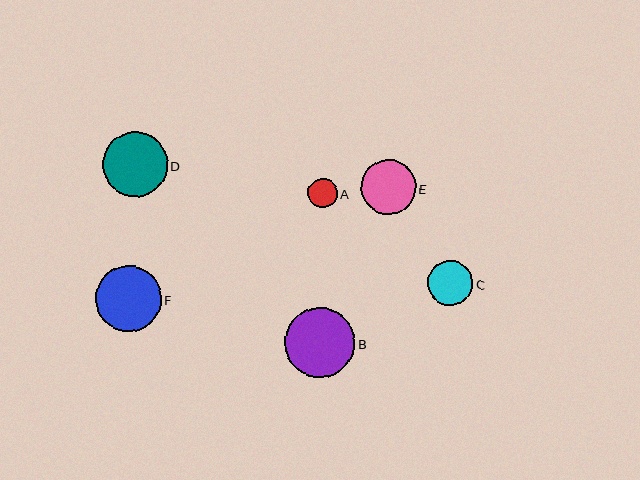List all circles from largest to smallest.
From largest to smallest: B, F, D, E, C, A.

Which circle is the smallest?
Circle A is the smallest with a size of approximately 30 pixels.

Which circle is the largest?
Circle B is the largest with a size of approximately 70 pixels.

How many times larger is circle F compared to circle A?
Circle F is approximately 2.2 times the size of circle A.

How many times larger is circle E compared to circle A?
Circle E is approximately 1.8 times the size of circle A.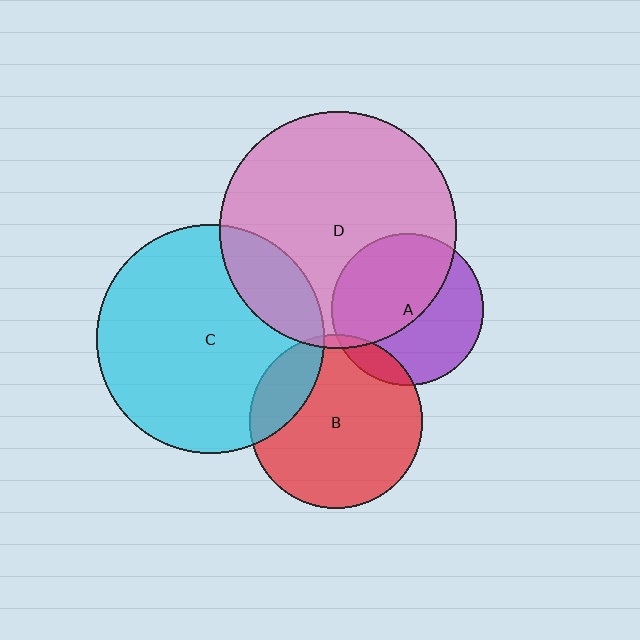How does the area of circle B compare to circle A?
Approximately 1.3 times.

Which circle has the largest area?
Circle D (pink).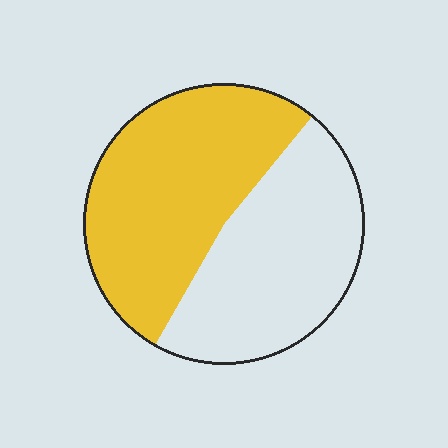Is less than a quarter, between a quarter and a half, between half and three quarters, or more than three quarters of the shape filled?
Between half and three quarters.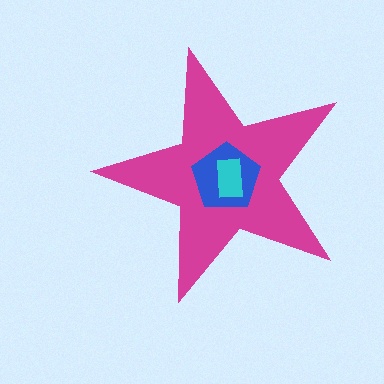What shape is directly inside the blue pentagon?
The cyan rectangle.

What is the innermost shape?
The cyan rectangle.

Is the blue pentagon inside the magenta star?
Yes.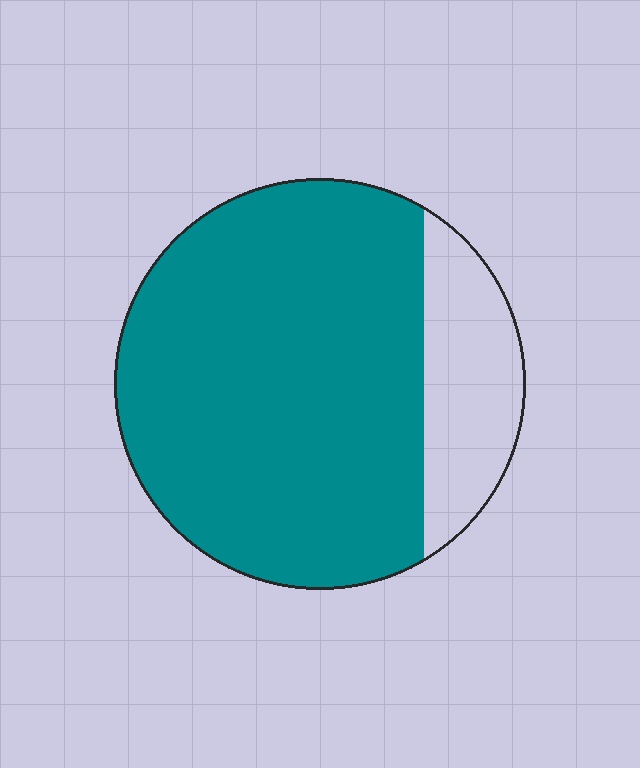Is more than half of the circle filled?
Yes.